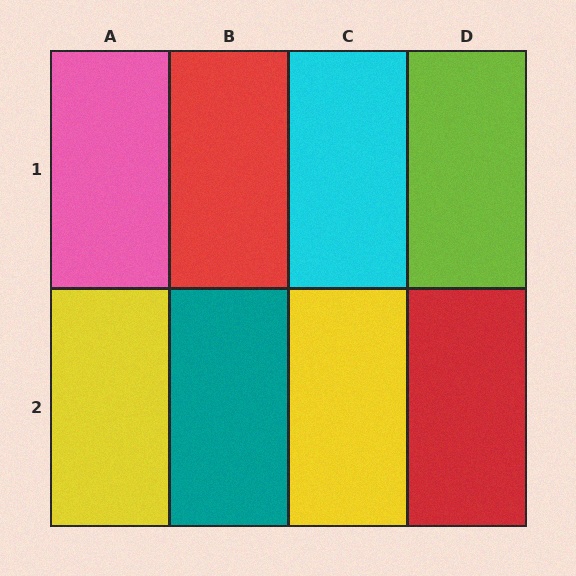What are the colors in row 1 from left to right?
Pink, red, cyan, lime.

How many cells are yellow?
2 cells are yellow.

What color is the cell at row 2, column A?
Yellow.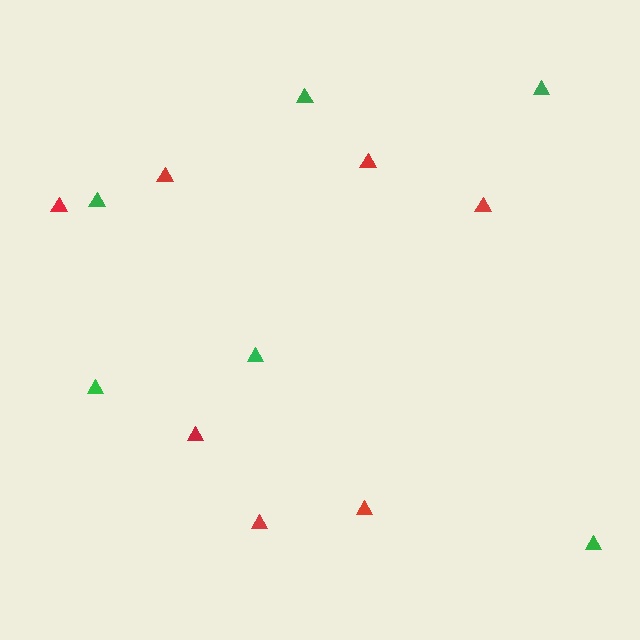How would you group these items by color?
There are 2 groups: one group of green triangles (6) and one group of red triangles (7).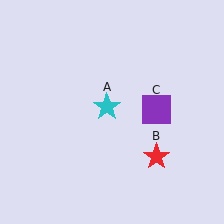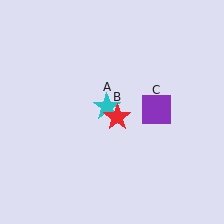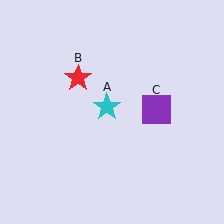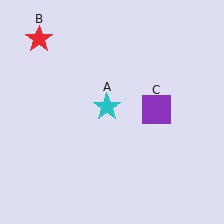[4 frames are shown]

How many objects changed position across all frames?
1 object changed position: red star (object B).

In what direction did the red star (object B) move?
The red star (object B) moved up and to the left.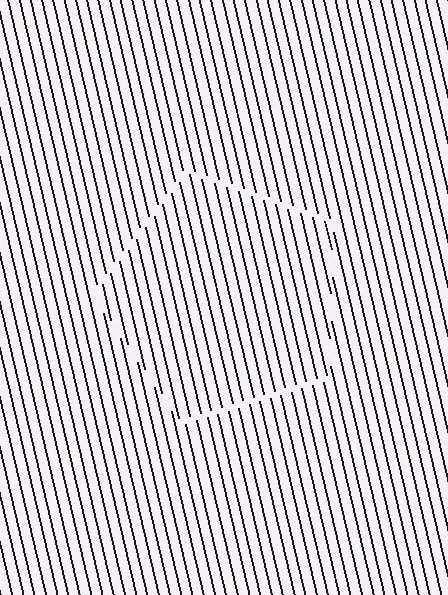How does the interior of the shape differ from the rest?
The interior of the shape contains the same grating, shifted by half a period — the contour is defined by the phase discontinuity where line-ends from the inner and outer gratings abut.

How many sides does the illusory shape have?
5 sides — the line-ends trace a pentagon.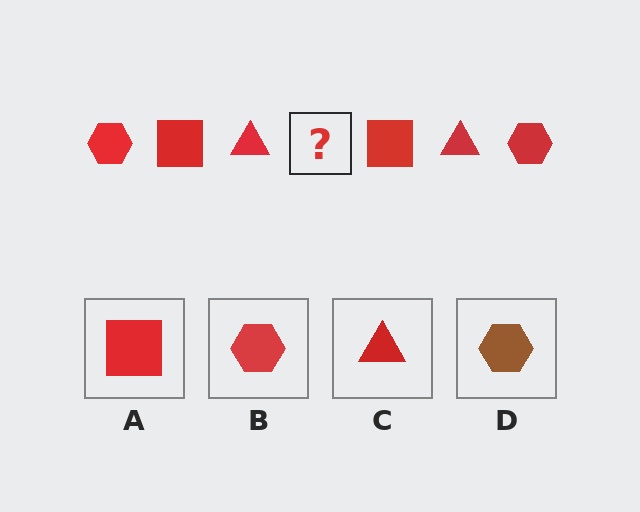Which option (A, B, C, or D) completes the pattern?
B.